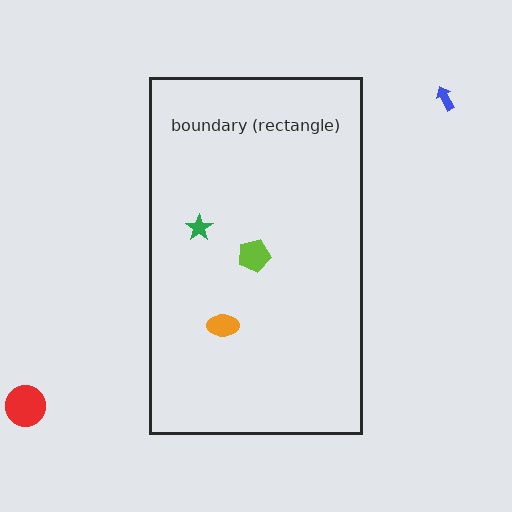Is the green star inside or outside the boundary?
Inside.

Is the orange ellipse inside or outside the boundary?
Inside.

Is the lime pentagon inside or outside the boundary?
Inside.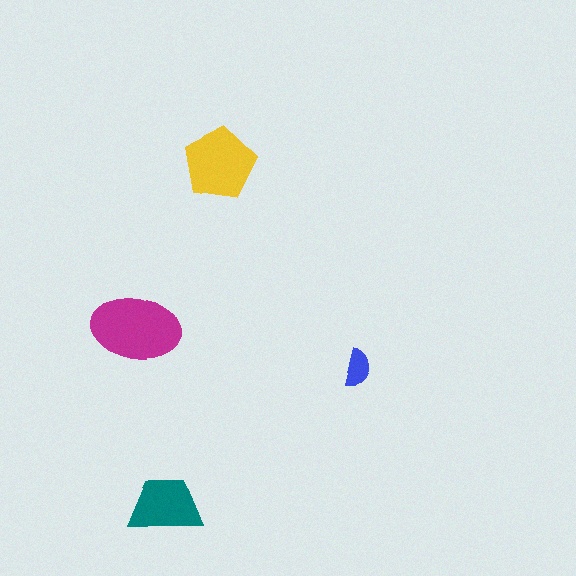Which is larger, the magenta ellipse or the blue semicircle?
The magenta ellipse.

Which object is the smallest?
The blue semicircle.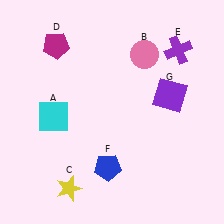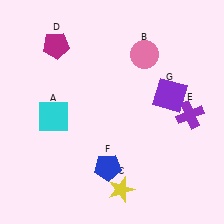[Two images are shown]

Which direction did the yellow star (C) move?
The yellow star (C) moved right.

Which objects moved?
The objects that moved are: the yellow star (C), the purple cross (E).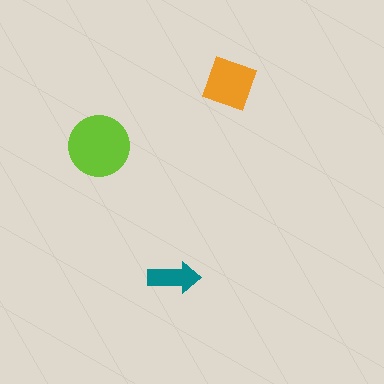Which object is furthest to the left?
The lime circle is leftmost.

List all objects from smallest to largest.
The teal arrow, the orange square, the lime circle.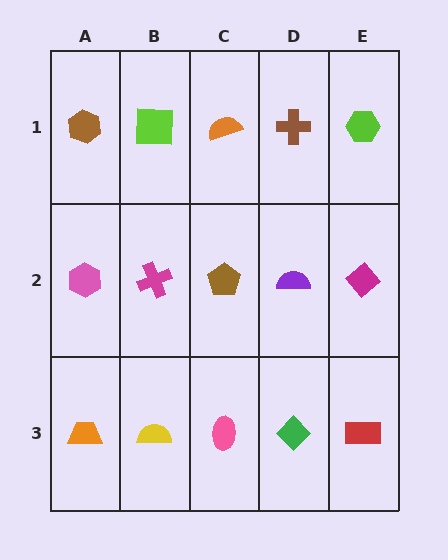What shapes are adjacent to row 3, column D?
A purple semicircle (row 2, column D), a pink ellipse (row 3, column C), a red rectangle (row 3, column E).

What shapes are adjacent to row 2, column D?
A brown cross (row 1, column D), a green diamond (row 3, column D), a brown pentagon (row 2, column C), a magenta diamond (row 2, column E).